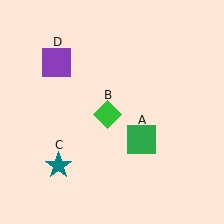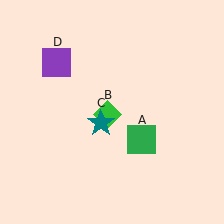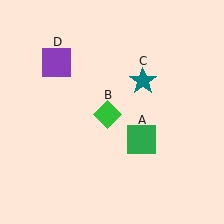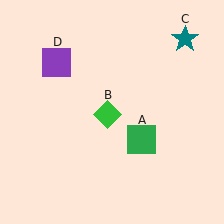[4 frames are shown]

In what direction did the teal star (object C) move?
The teal star (object C) moved up and to the right.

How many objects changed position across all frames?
1 object changed position: teal star (object C).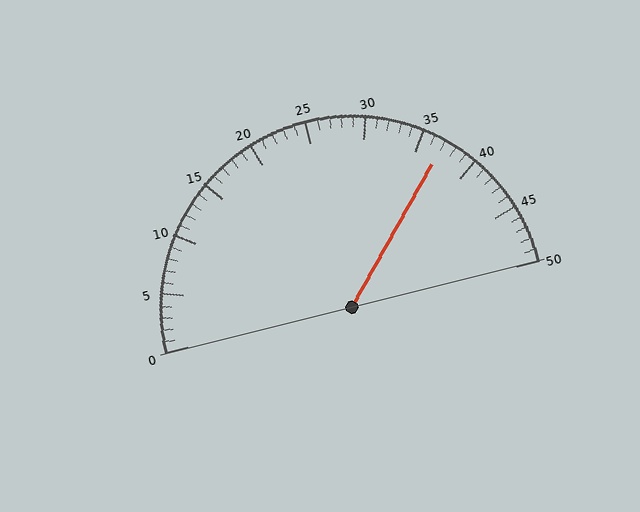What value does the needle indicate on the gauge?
The needle indicates approximately 37.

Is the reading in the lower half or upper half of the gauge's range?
The reading is in the upper half of the range (0 to 50).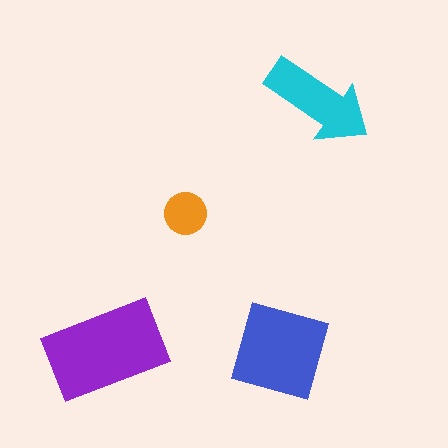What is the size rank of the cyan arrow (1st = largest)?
3rd.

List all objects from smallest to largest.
The orange circle, the cyan arrow, the blue square, the purple rectangle.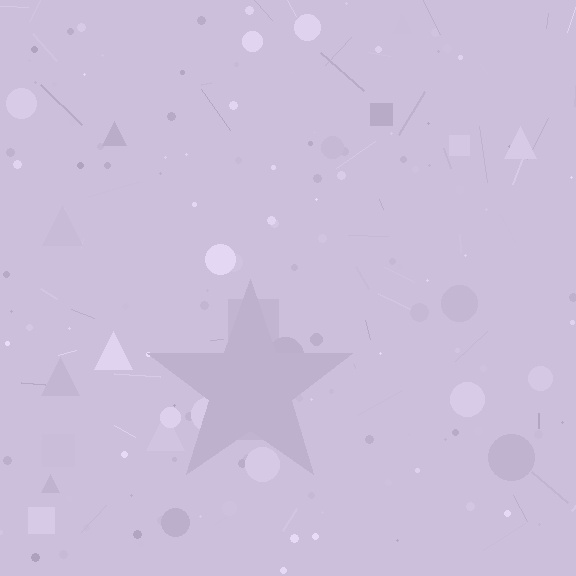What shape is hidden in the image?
A star is hidden in the image.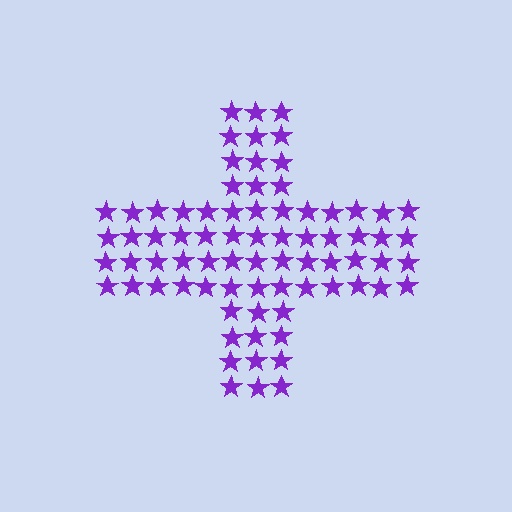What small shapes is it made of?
It is made of small stars.